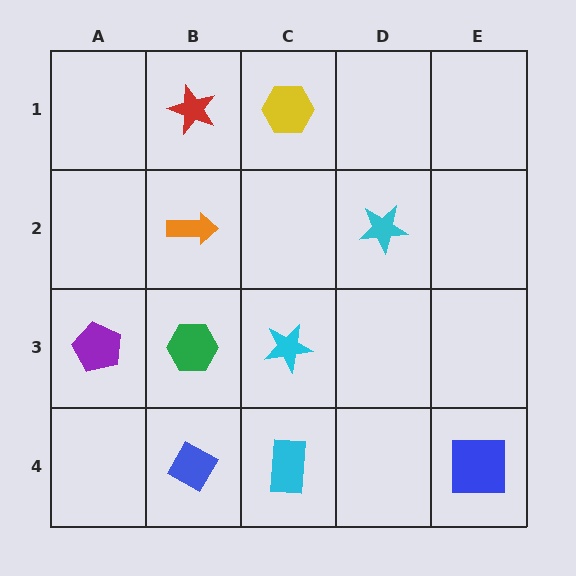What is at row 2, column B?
An orange arrow.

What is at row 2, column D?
A cyan star.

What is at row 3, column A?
A purple pentagon.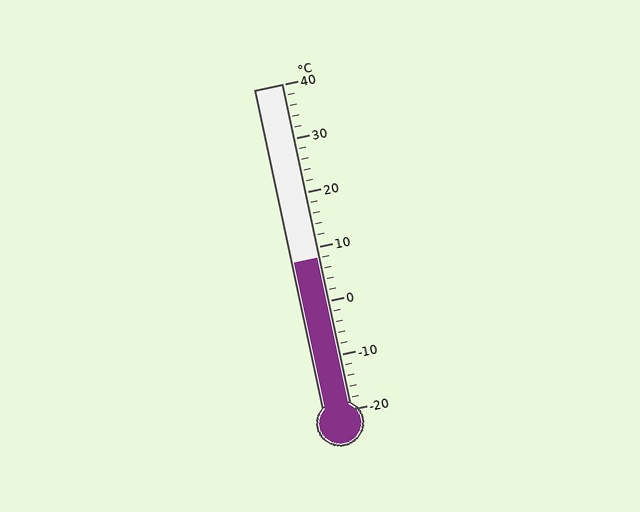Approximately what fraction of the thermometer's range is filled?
The thermometer is filled to approximately 45% of its range.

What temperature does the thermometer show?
The thermometer shows approximately 8°C.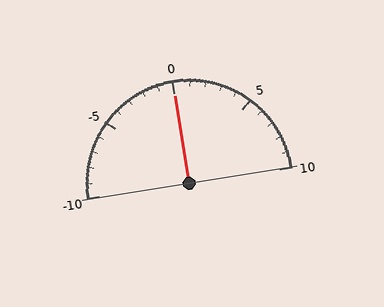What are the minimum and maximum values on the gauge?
The gauge ranges from -10 to 10.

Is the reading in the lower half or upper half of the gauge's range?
The reading is in the upper half of the range (-10 to 10).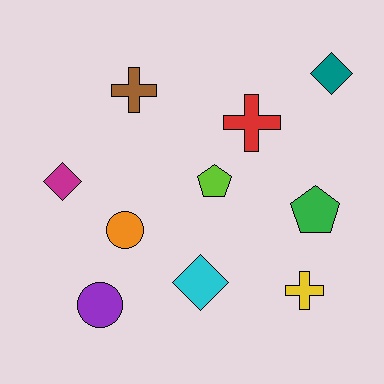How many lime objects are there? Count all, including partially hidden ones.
There is 1 lime object.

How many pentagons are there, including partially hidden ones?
There are 2 pentagons.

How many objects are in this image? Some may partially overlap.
There are 10 objects.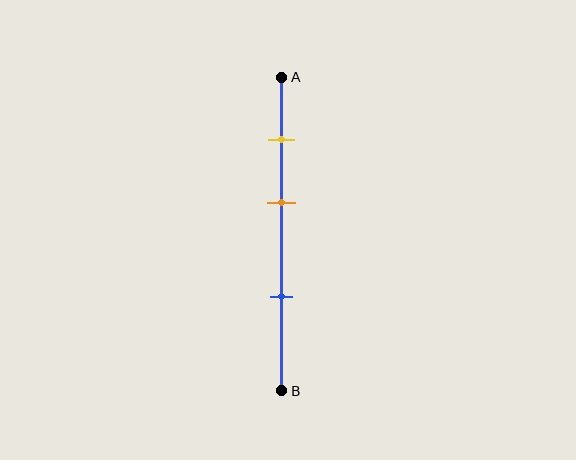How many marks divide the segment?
There are 3 marks dividing the segment.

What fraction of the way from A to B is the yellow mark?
The yellow mark is approximately 20% (0.2) of the way from A to B.